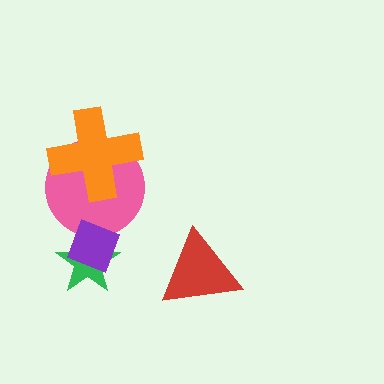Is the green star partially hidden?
Yes, it is partially covered by another shape.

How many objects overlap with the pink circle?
2 objects overlap with the pink circle.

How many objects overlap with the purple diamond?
2 objects overlap with the purple diamond.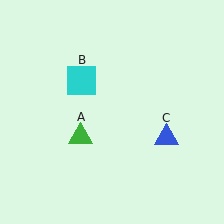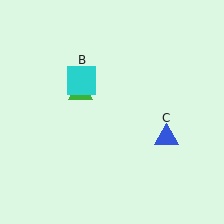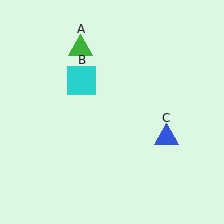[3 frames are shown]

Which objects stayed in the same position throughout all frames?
Cyan square (object B) and blue triangle (object C) remained stationary.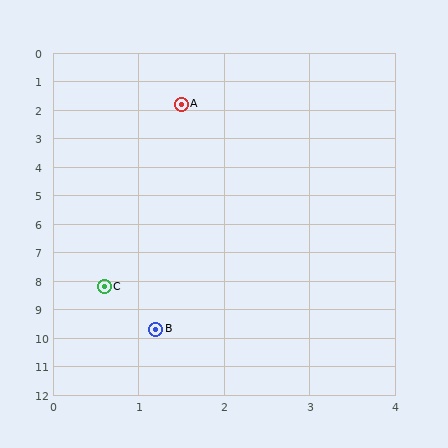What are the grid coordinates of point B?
Point B is at approximately (1.2, 9.7).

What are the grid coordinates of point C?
Point C is at approximately (0.6, 8.2).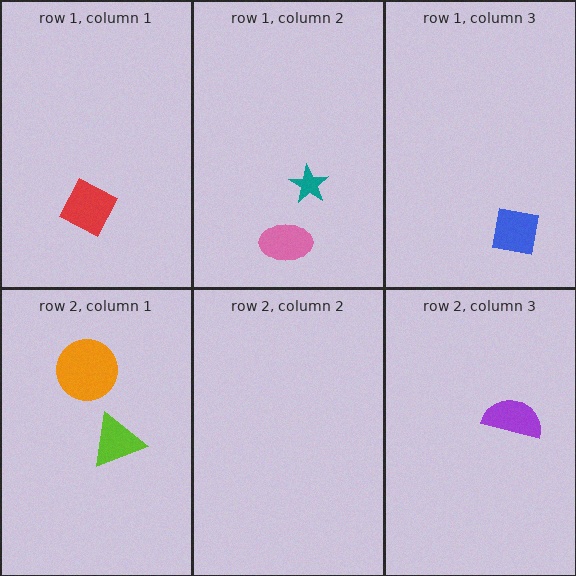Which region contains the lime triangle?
The row 2, column 1 region.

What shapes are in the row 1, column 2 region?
The pink ellipse, the teal star.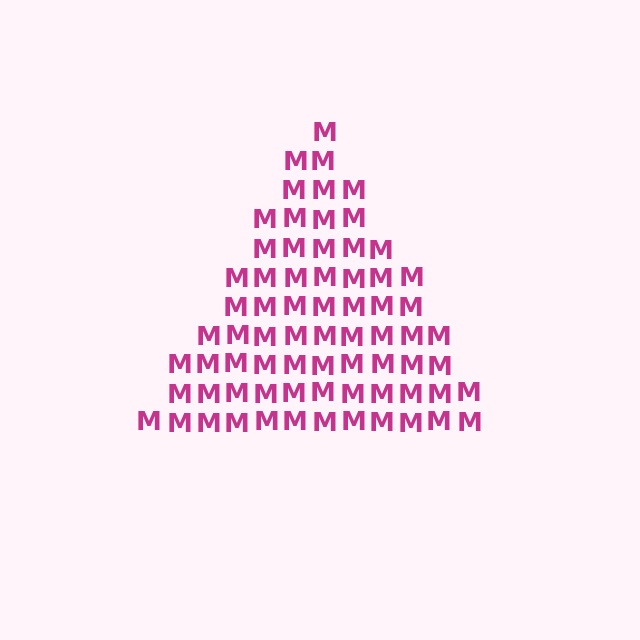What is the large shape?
The large shape is a triangle.